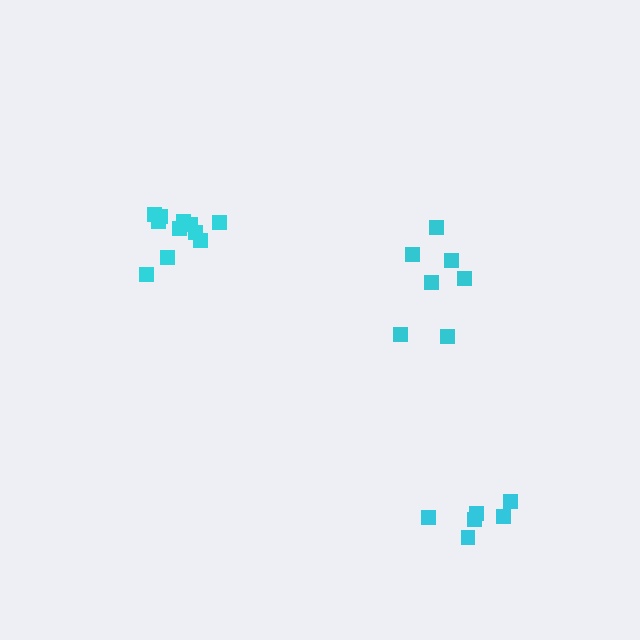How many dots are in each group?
Group 1: 7 dots, Group 2: 6 dots, Group 3: 11 dots (24 total).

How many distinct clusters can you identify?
There are 3 distinct clusters.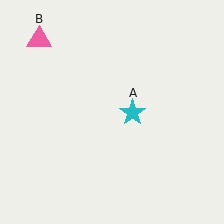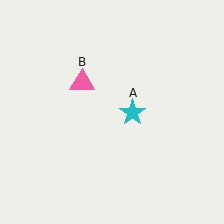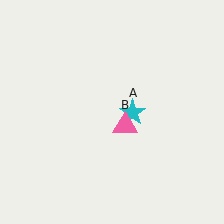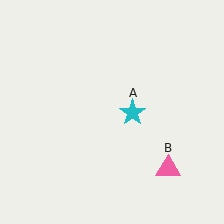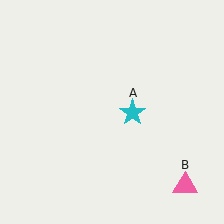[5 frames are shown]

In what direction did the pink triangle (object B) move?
The pink triangle (object B) moved down and to the right.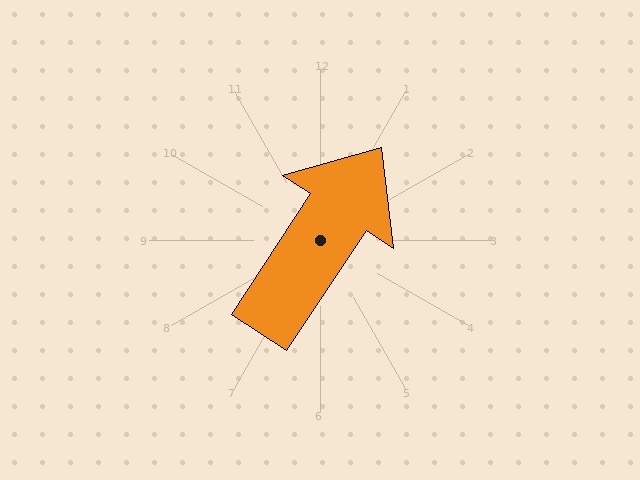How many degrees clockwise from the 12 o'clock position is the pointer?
Approximately 33 degrees.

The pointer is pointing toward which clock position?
Roughly 1 o'clock.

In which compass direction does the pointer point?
Northeast.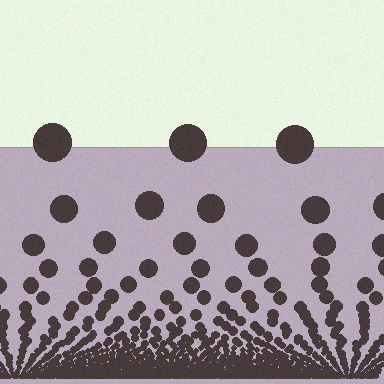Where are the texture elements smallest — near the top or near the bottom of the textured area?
Near the bottom.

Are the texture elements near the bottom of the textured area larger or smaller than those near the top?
Smaller. The gradient is inverted — elements near the bottom are smaller and denser.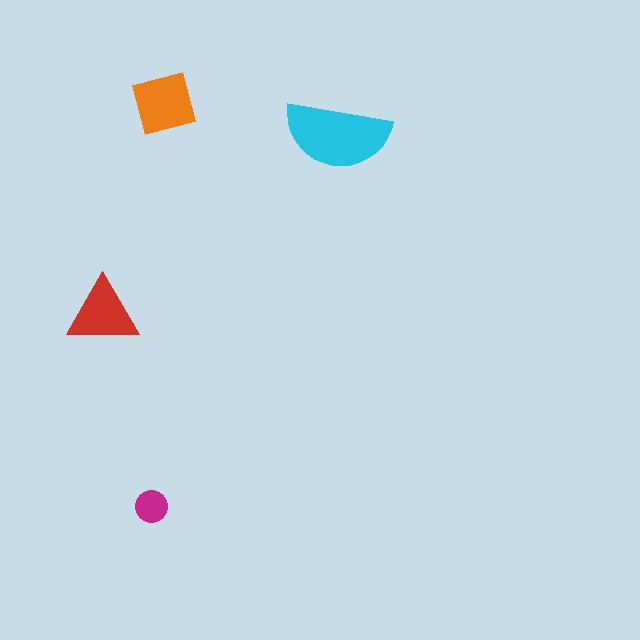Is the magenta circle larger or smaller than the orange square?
Smaller.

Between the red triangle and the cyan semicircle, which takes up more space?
The cyan semicircle.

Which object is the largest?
The cyan semicircle.